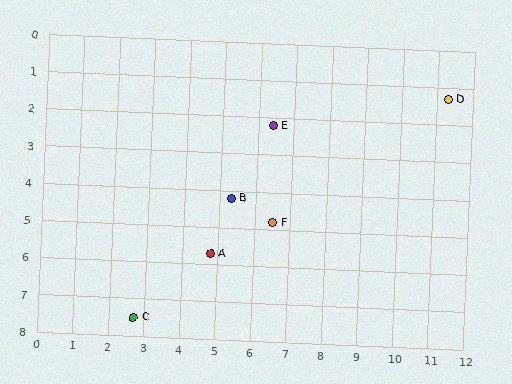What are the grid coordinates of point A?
Point A is at approximately (4.8, 5.7).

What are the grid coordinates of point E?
Point E is at approximately (6.4, 2.2).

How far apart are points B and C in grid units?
Points B and C are about 4.2 grid units apart.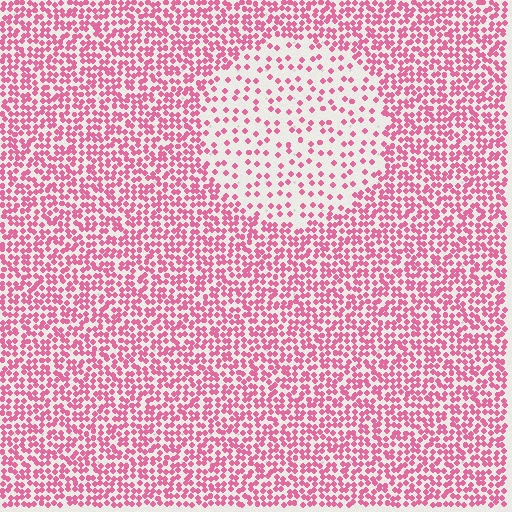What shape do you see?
I see a circle.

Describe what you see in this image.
The image contains small pink elements arranged at two different densities. A circle-shaped region is visible where the elements are less densely packed than the surrounding area.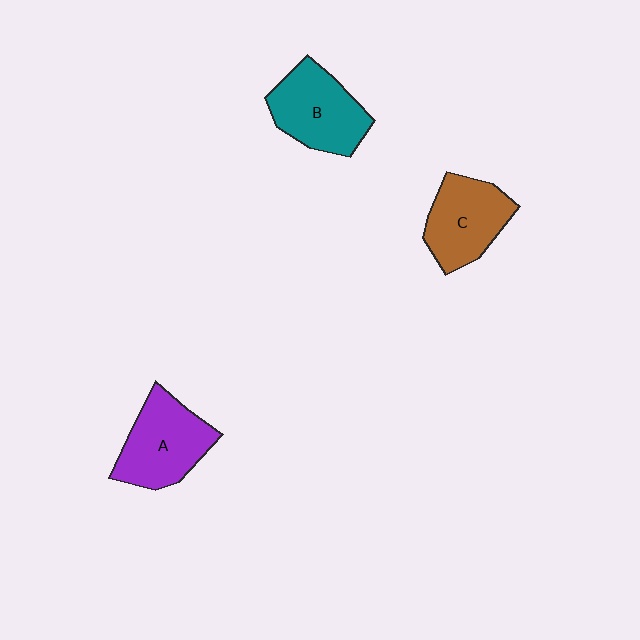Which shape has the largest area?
Shape A (purple).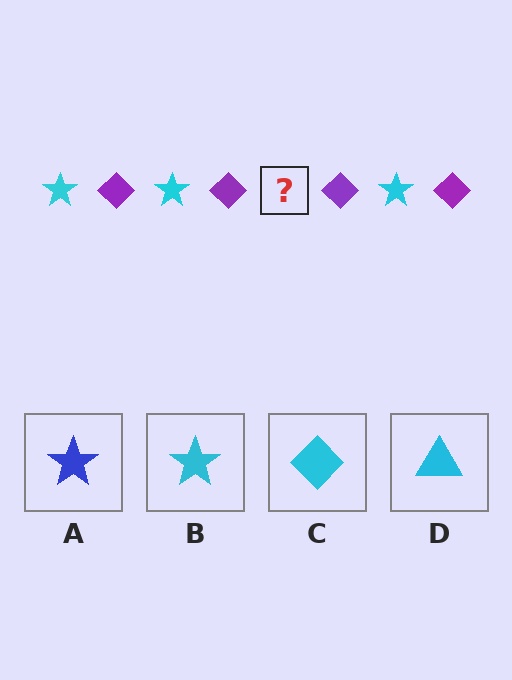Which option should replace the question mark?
Option B.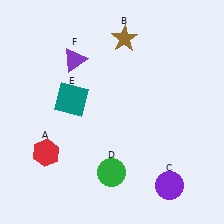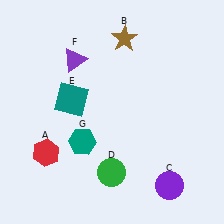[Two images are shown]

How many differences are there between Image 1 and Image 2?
There is 1 difference between the two images.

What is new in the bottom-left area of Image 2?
A teal hexagon (G) was added in the bottom-left area of Image 2.